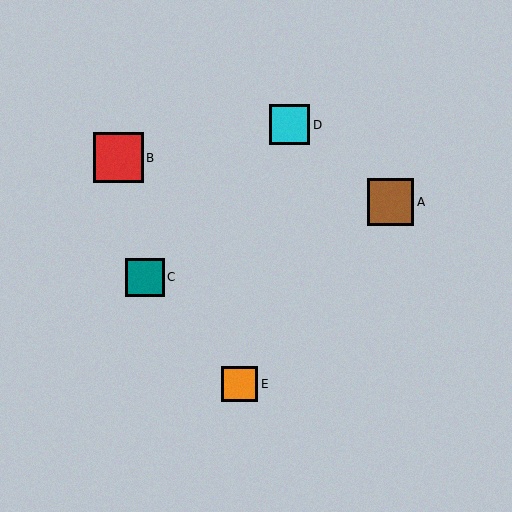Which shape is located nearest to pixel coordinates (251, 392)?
The orange square (labeled E) at (240, 384) is nearest to that location.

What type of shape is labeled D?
Shape D is a cyan square.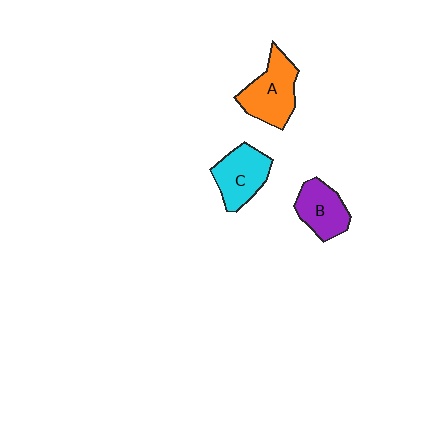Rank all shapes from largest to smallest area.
From largest to smallest: A (orange), C (cyan), B (purple).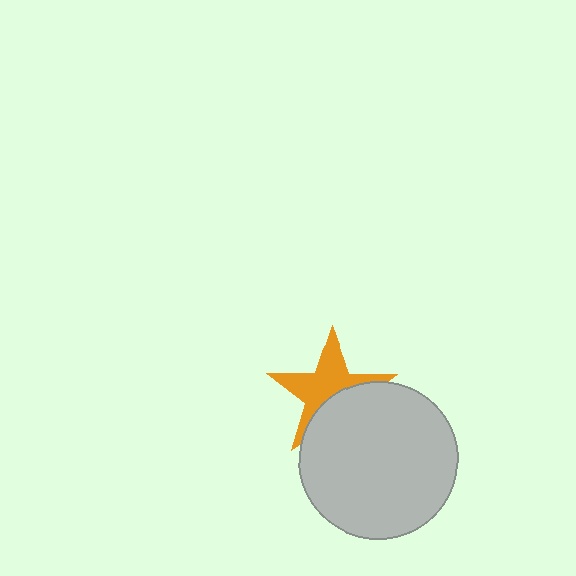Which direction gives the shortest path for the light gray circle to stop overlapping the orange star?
Moving down gives the shortest separation.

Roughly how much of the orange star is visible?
About half of it is visible (roughly 57%).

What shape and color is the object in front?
The object in front is a light gray circle.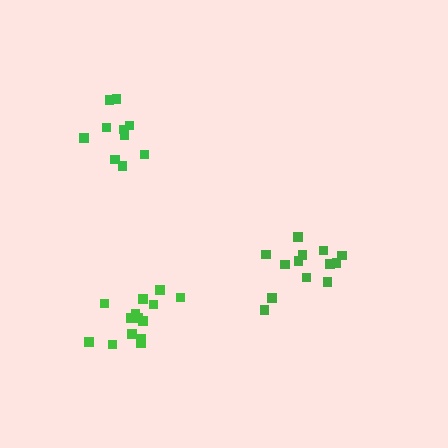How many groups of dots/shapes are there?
There are 3 groups.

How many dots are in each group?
Group 1: 13 dots, Group 2: 10 dots, Group 3: 14 dots (37 total).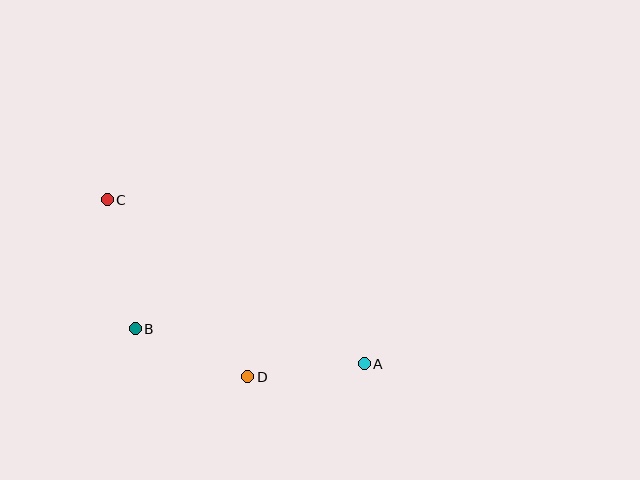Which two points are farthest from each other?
Points A and C are farthest from each other.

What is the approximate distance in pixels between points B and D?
The distance between B and D is approximately 122 pixels.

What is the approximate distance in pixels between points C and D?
The distance between C and D is approximately 226 pixels.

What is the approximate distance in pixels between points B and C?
The distance between B and C is approximately 132 pixels.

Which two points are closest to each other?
Points A and D are closest to each other.